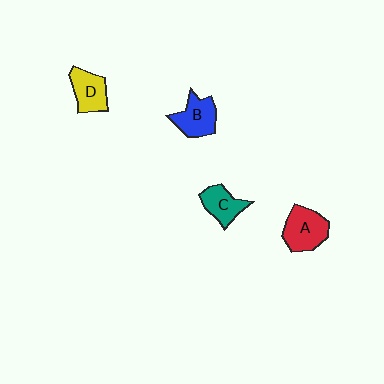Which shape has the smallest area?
Shape C (teal).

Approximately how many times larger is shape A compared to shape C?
Approximately 1.3 times.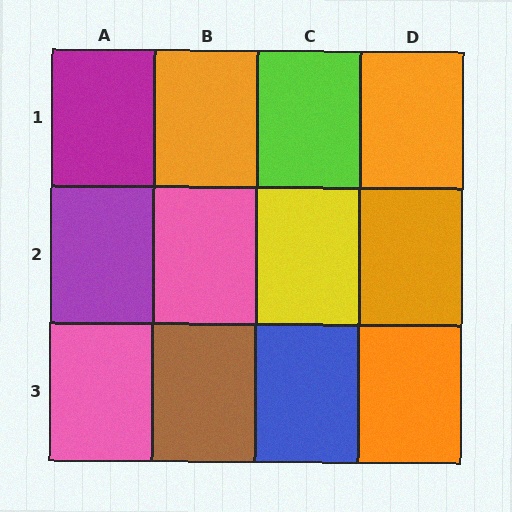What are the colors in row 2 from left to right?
Purple, pink, yellow, orange.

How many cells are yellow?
1 cell is yellow.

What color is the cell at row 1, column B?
Orange.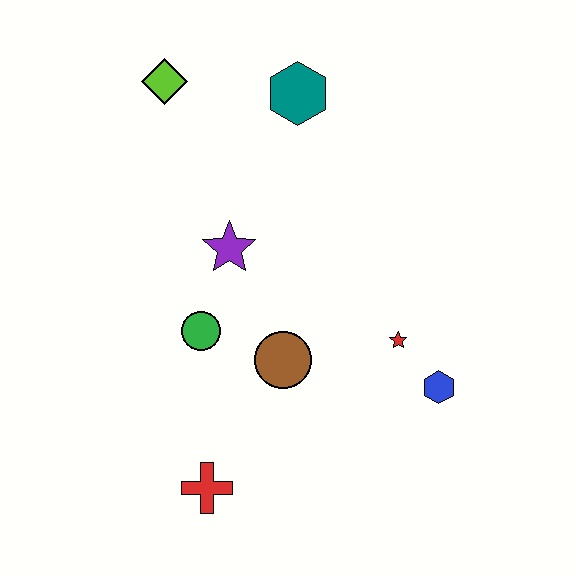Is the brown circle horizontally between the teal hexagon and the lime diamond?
Yes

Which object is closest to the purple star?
The green circle is closest to the purple star.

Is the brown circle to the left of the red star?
Yes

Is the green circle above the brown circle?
Yes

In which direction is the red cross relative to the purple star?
The red cross is below the purple star.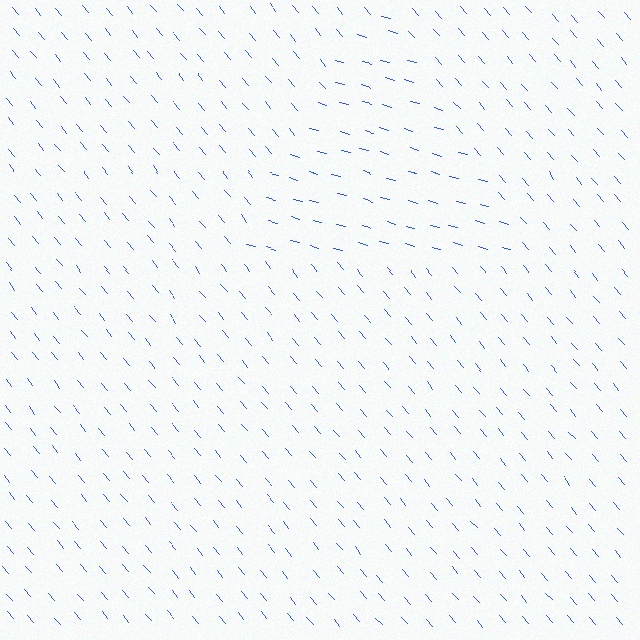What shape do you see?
I see a triangle.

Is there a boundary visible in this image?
Yes, there is a texture boundary formed by a change in line orientation.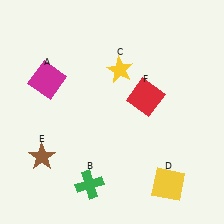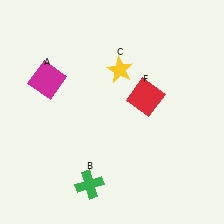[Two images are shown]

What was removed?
The brown star (E), the yellow square (D) were removed in Image 2.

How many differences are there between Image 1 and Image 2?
There are 2 differences between the two images.